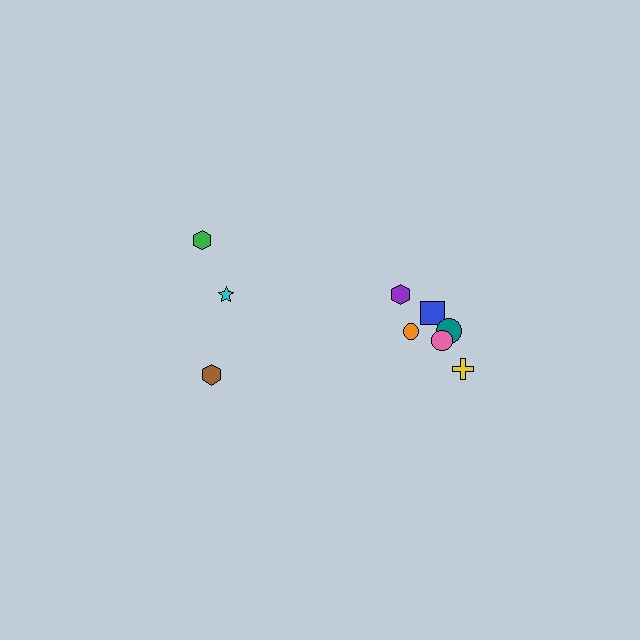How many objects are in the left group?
There are 3 objects.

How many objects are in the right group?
There are 6 objects.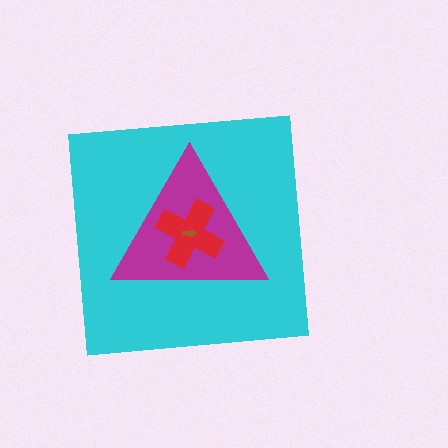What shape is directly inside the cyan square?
The magenta triangle.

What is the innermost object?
The brown arrow.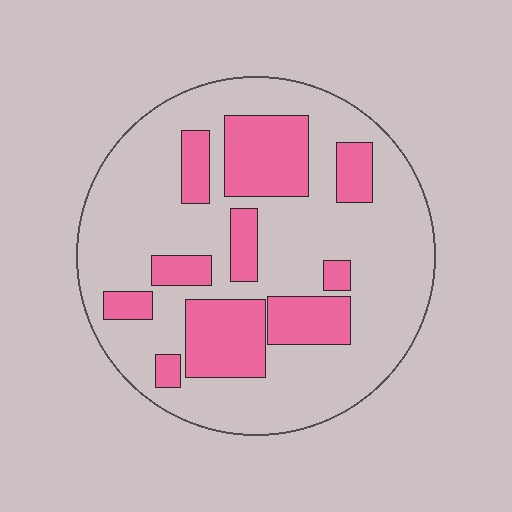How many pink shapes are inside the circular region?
10.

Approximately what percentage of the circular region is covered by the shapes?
Approximately 30%.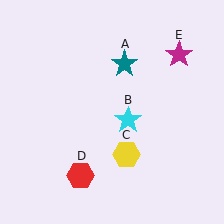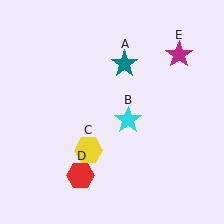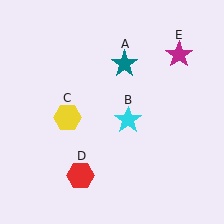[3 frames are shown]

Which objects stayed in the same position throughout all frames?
Teal star (object A) and cyan star (object B) and red hexagon (object D) and magenta star (object E) remained stationary.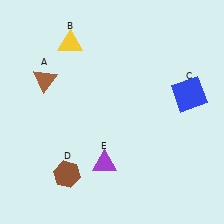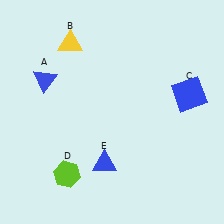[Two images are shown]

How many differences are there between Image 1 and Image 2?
There are 3 differences between the two images.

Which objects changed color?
A changed from brown to blue. D changed from brown to lime. E changed from purple to blue.